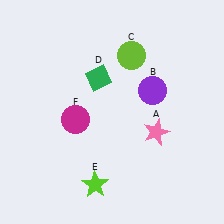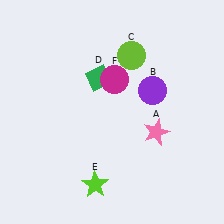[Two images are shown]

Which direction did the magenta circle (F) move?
The magenta circle (F) moved up.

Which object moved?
The magenta circle (F) moved up.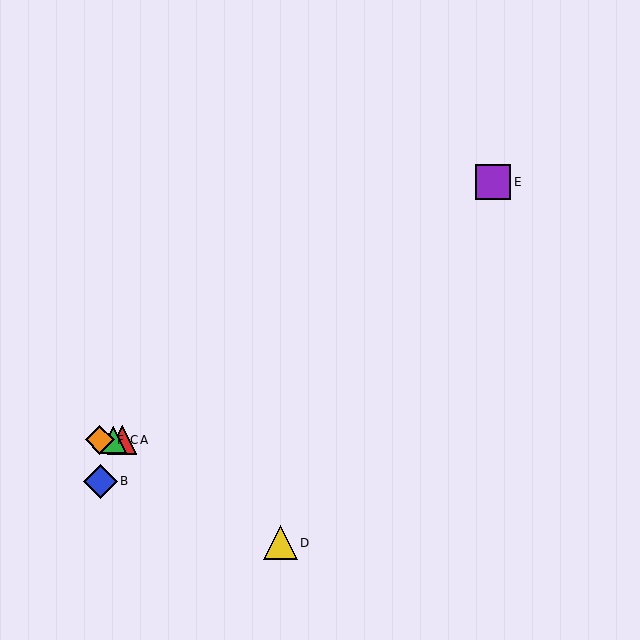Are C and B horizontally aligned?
No, C is at y≈440 and B is at y≈481.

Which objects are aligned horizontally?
Objects A, C, F are aligned horizontally.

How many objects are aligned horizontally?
3 objects (A, C, F) are aligned horizontally.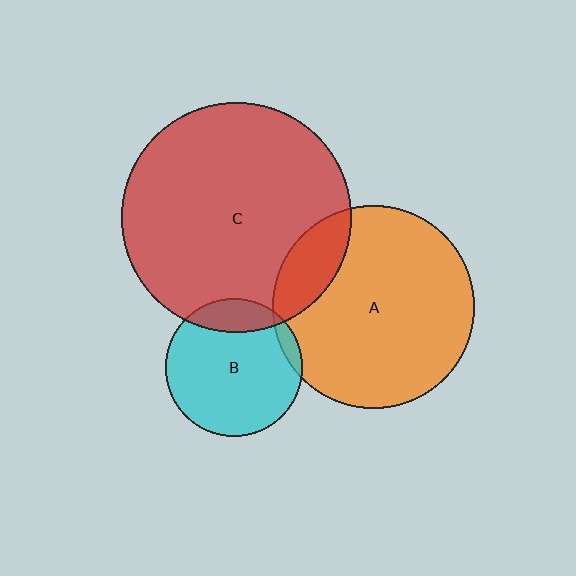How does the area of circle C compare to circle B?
Approximately 2.8 times.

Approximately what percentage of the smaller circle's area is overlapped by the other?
Approximately 15%.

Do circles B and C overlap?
Yes.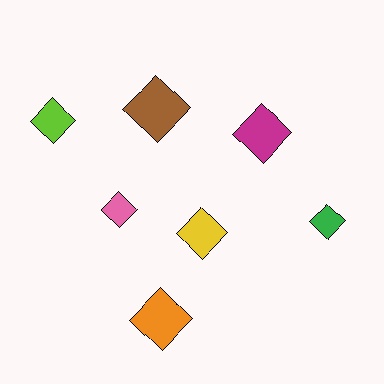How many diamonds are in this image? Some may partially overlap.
There are 7 diamonds.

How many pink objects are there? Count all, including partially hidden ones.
There is 1 pink object.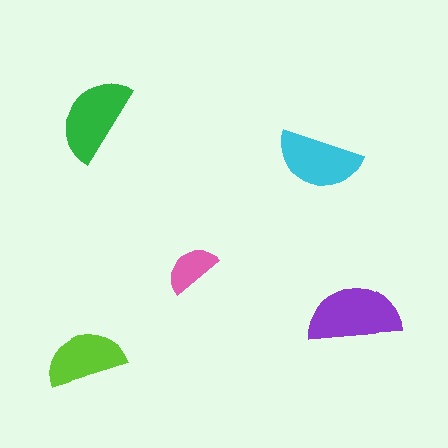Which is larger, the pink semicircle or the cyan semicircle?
The cyan one.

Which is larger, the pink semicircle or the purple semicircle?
The purple one.